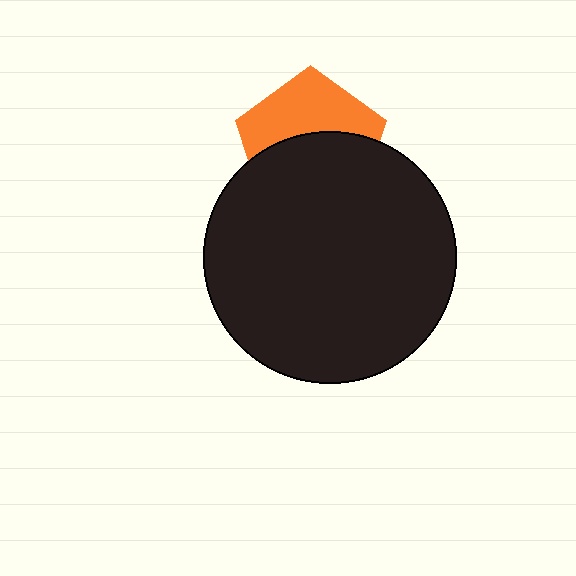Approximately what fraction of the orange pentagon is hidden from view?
Roughly 55% of the orange pentagon is hidden behind the black circle.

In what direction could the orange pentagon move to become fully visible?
The orange pentagon could move up. That would shift it out from behind the black circle entirely.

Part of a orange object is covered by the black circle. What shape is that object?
It is a pentagon.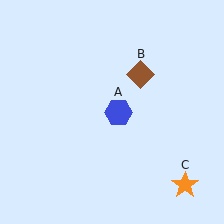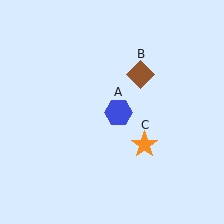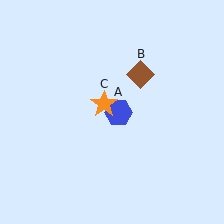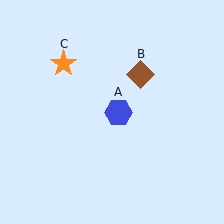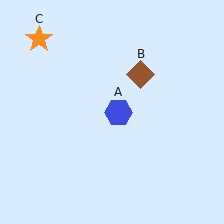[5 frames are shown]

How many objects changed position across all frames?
1 object changed position: orange star (object C).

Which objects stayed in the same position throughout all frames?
Blue hexagon (object A) and brown diamond (object B) remained stationary.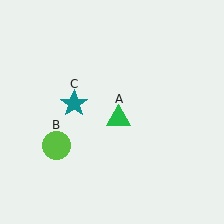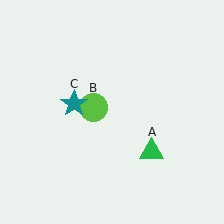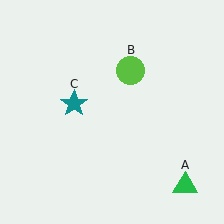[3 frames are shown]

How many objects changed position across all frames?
2 objects changed position: green triangle (object A), lime circle (object B).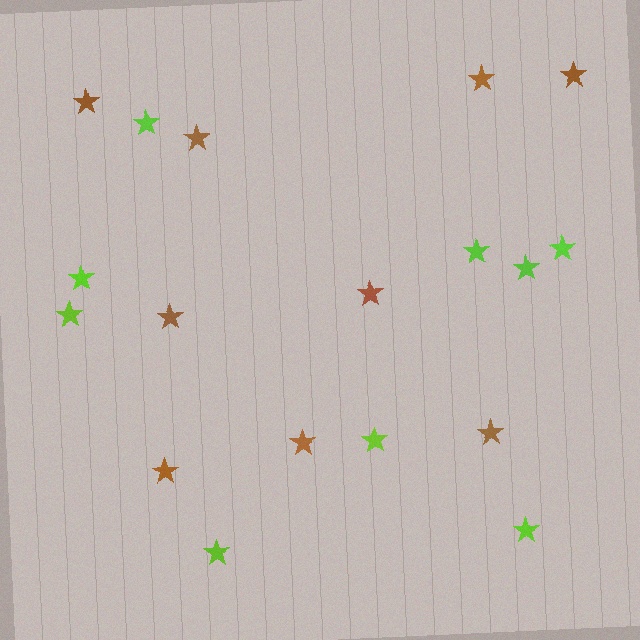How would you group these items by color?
There are 2 groups: one group of brown stars (9) and one group of lime stars (9).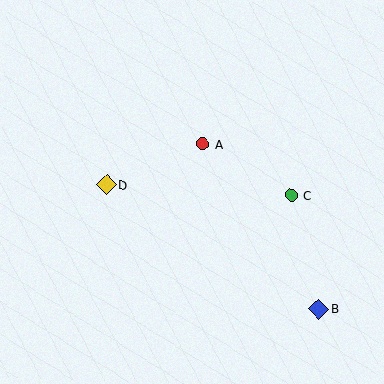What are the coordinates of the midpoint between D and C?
The midpoint between D and C is at (199, 190).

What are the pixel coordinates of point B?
Point B is at (319, 309).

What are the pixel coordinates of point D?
Point D is at (106, 185).